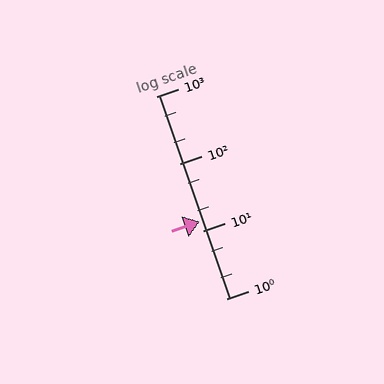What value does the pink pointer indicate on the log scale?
The pointer indicates approximately 14.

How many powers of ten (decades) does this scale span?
The scale spans 3 decades, from 1 to 1000.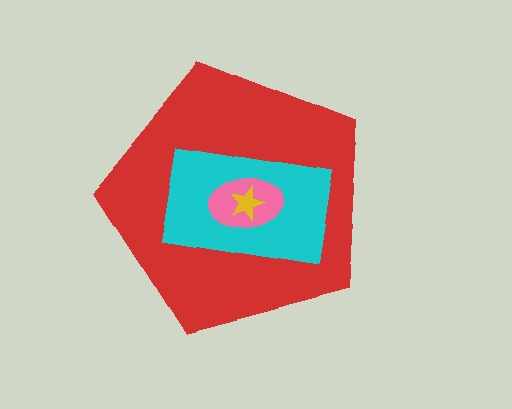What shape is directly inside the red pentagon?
The cyan rectangle.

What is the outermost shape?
The red pentagon.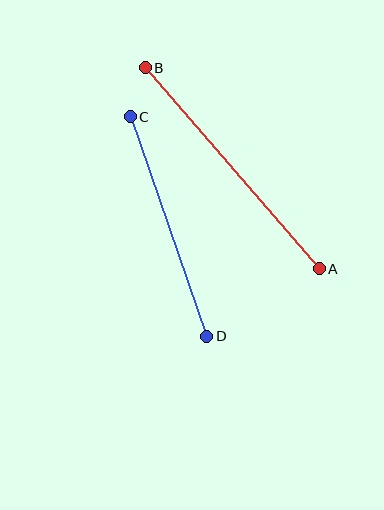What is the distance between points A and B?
The distance is approximately 266 pixels.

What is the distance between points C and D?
The distance is approximately 232 pixels.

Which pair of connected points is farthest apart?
Points A and B are farthest apart.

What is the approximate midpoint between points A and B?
The midpoint is at approximately (232, 168) pixels.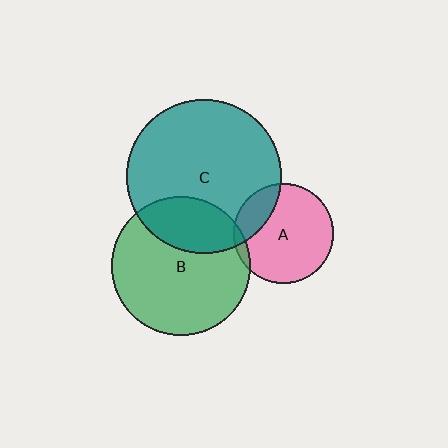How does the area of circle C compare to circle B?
Approximately 1.2 times.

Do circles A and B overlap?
Yes.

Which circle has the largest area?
Circle C (teal).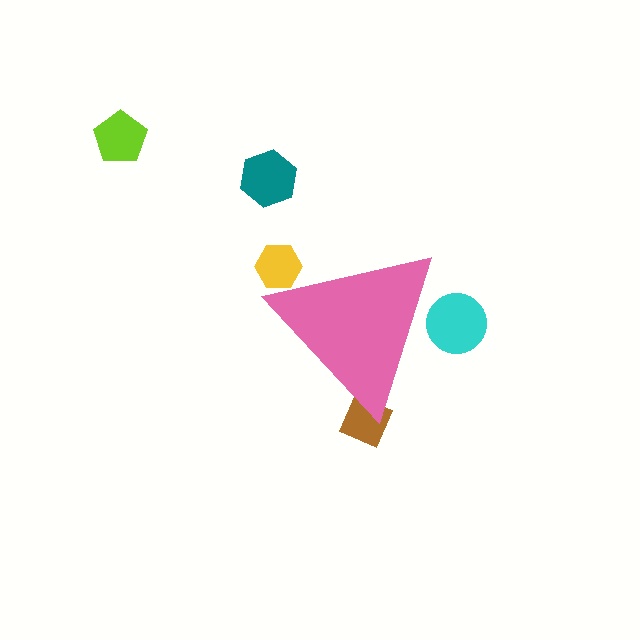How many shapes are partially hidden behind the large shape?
3 shapes are partially hidden.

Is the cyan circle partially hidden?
Yes, the cyan circle is partially hidden behind the pink triangle.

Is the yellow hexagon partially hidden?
Yes, the yellow hexagon is partially hidden behind the pink triangle.